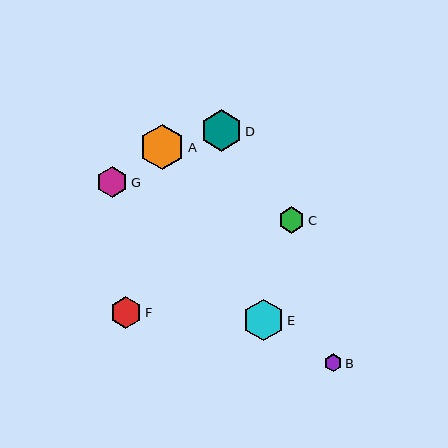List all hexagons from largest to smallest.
From largest to smallest: A, E, D, F, G, C, B.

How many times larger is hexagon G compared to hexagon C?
Hexagon G is approximately 1.2 times the size of hexagon C.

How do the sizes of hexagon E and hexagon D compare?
Hexagon E and hexagon D are approximately the same size.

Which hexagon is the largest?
Hexagon A is the largest with a size of approximately 45 pixels.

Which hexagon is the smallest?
Hexagon B is the smallest with a size of approximately 18 pixels.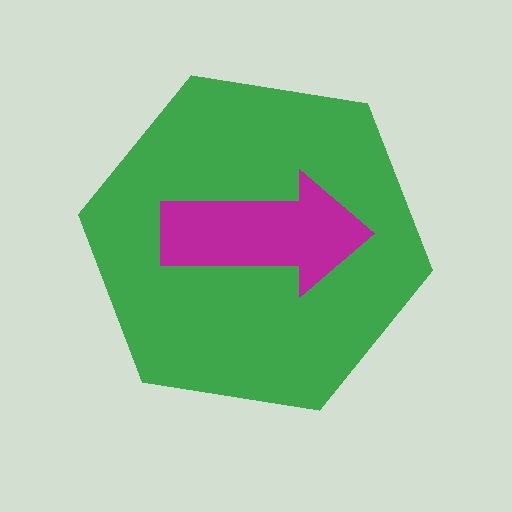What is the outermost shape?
The green hexagon.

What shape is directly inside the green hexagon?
The magenta arrow.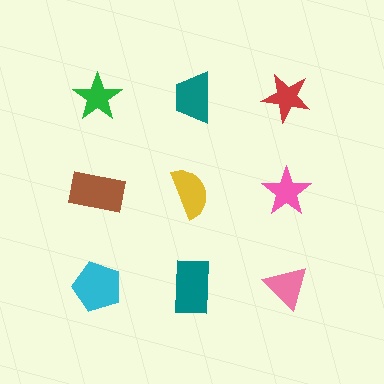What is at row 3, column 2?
A teal rectangle.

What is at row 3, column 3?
A pink triangle.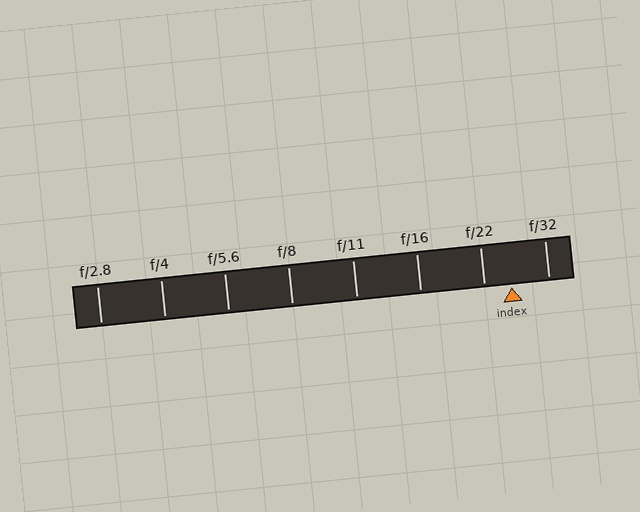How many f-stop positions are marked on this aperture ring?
There are 8 f-stop positions marked.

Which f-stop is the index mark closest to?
The index mark is closest to f/22.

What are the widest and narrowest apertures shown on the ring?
The widest aperture shown is f/2.8 and the narrowest is f/32.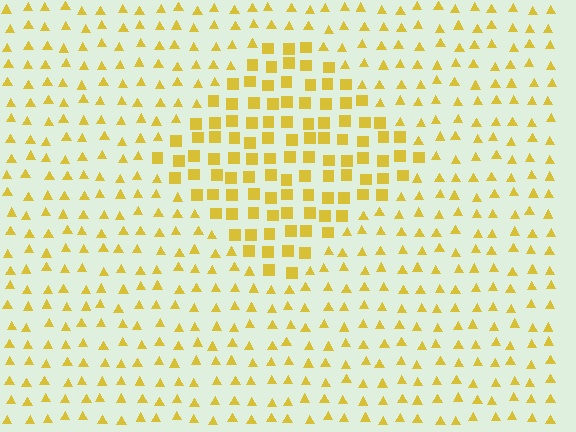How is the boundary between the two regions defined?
The boundary is defined by a change in element shape: squares inside vs. triangles outside. All elements share the same color and spacing.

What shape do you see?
I see a diamond.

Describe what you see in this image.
The image is filled with small yellow elements arranged in a uniform grid. A diamond-shaped region contains squares, while the surrounding area contains triangles. The boundary is defined purely by the change in element shape.